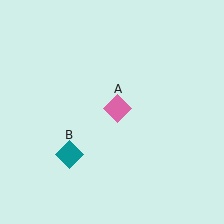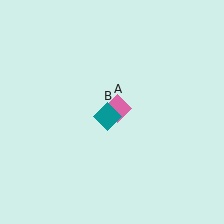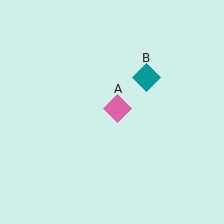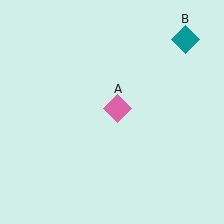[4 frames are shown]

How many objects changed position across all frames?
1 object changed position: teal diamond (object B).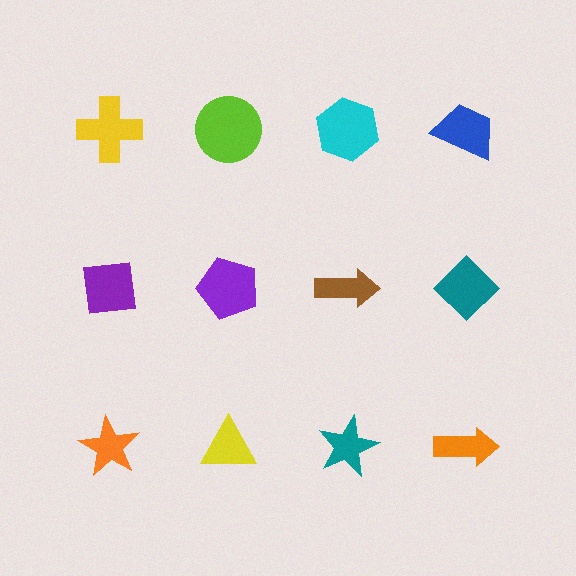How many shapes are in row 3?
4 shapes.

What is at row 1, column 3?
A cyan hexagon.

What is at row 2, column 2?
A purple pentagon.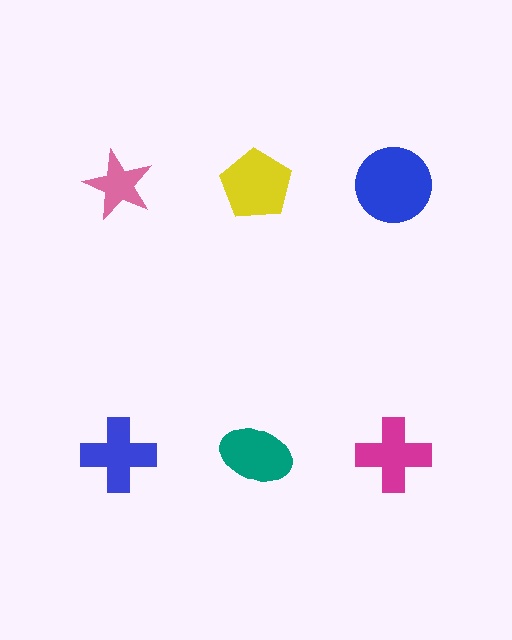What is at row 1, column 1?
A pink star.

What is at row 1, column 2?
A yellow pentagon.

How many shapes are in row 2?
3 shapes.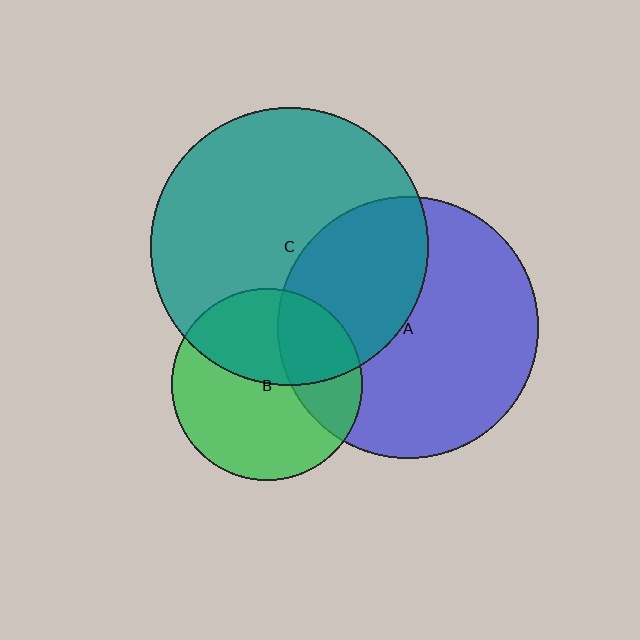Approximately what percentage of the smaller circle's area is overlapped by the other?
Approximately 40%.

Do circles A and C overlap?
Yes.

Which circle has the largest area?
Circle C (teal).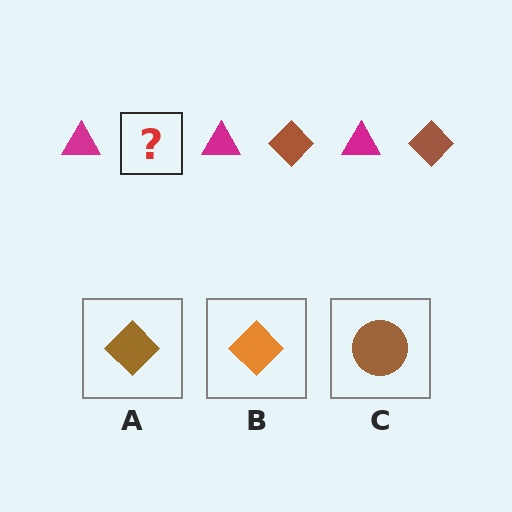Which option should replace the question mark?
Option A.